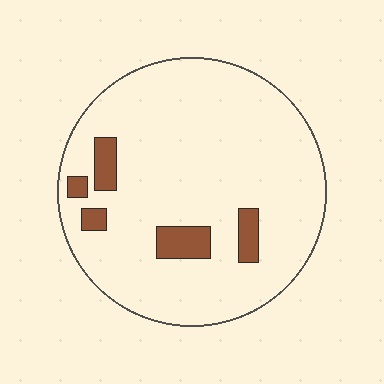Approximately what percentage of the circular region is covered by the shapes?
Approximately 10%.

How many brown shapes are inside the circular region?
5.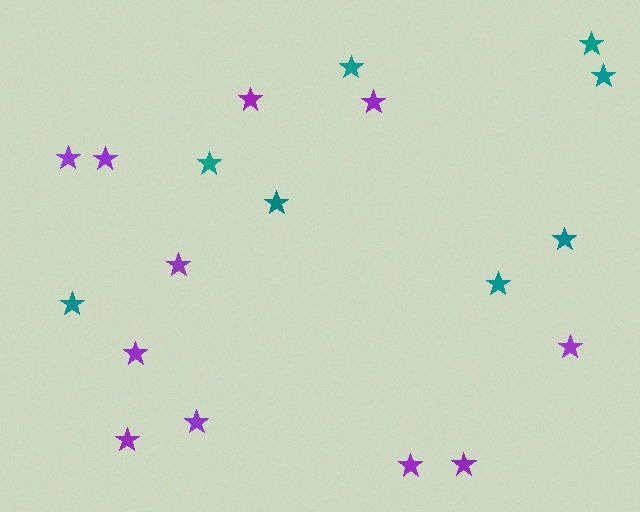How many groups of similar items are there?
There are 2 groups: one group of purple stars (11) and one group of teal stars (8).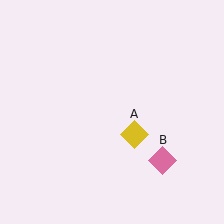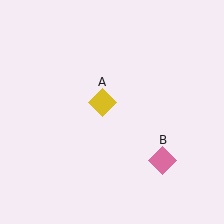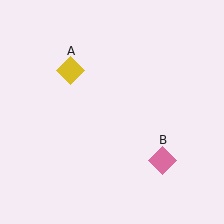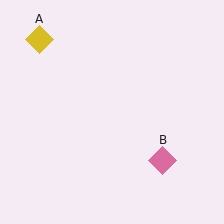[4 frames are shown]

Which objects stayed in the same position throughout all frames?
Pink diamond (object B) remained stationary.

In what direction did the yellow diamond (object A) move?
The yellow diamond (object A) moved up and to the left.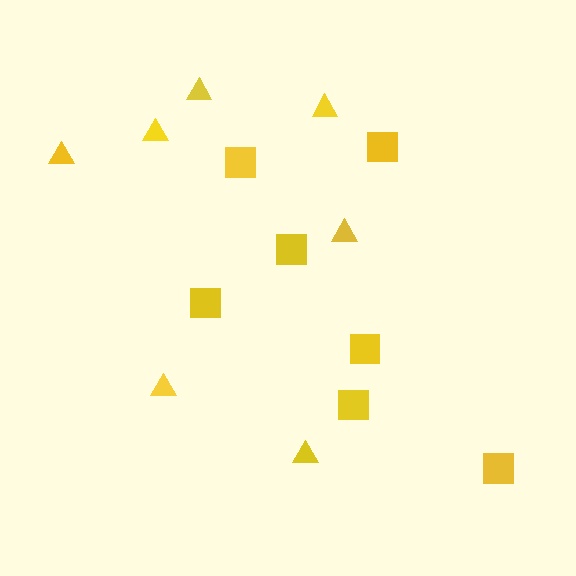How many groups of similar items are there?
There are 2 groups: one group of triangles (7) and one group of squares (7).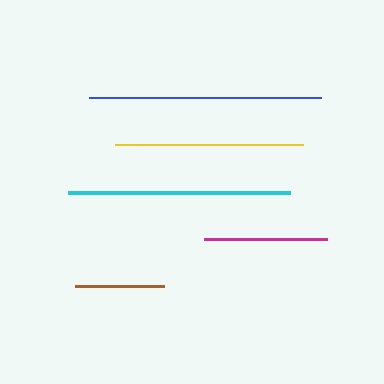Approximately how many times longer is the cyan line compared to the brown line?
The cyan line is approximately 2.5 times the length of the brown line.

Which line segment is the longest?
The blue line is the longest at approximately 232 pixels.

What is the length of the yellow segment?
The yellow segment is approximately 189 pixels long.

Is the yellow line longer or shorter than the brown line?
The yellow line is longer than the brown line.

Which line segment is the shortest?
The brown line is the shortest at approximately 88 pixels.